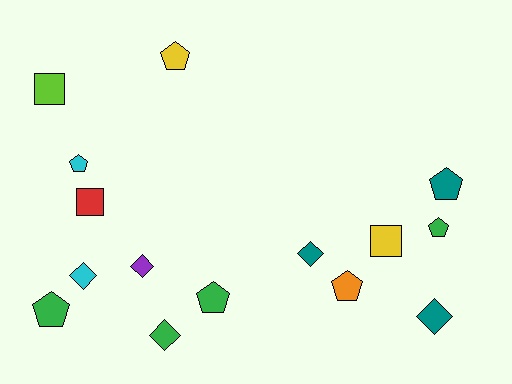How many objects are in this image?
There are 15 objects.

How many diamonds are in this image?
There are 5 diamonds.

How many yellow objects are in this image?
There are 2 yellow objects.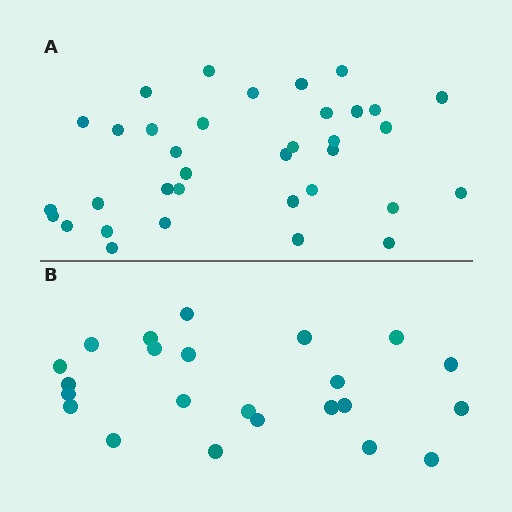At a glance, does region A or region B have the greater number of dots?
Region A (the top region) has more dots.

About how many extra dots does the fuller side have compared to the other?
Region A has roughly 12 or so more dots than region B.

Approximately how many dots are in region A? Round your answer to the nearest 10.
About 40 dots. (The exact count is 35, which rounds to 40.)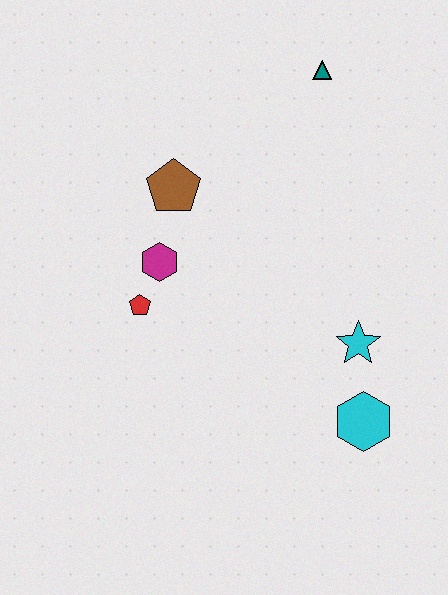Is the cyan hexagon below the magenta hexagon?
Yes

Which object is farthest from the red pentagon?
The teal triangle is farthest from the red pentagon.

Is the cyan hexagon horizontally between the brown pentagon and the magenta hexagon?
No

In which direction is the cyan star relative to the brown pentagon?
The cyan star is to the right of the brown pentagon.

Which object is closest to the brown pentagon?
The magenta hexagon is closest to the brown pentagon.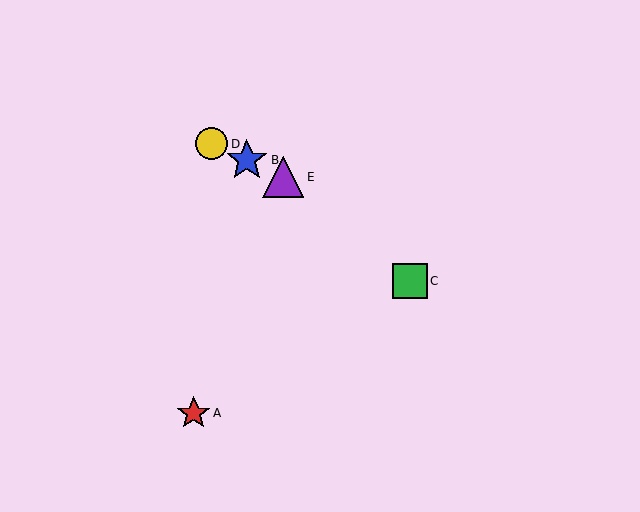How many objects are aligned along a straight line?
3 objects (B, D, E) are aligned along a straight line.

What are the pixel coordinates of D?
Object D is at (212, 144).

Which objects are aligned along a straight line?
Objects B, D, E are aligned along a straight line.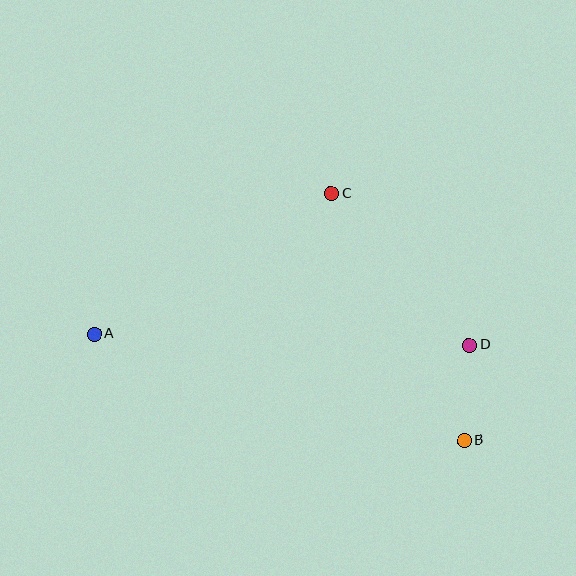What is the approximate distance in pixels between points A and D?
The distance between A and D is approximately 375 pixels.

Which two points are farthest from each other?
Points A and B are farthest from each other.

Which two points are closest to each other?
Points B and D are closest to each other.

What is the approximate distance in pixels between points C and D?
The distance between C and D is approximately 205 pixels.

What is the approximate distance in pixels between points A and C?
The distance between A and C is approximately 276 pixels.